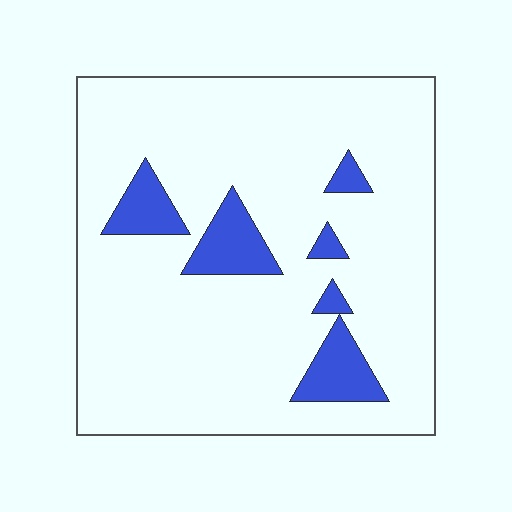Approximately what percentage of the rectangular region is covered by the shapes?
Approximately 10%.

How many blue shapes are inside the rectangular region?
6.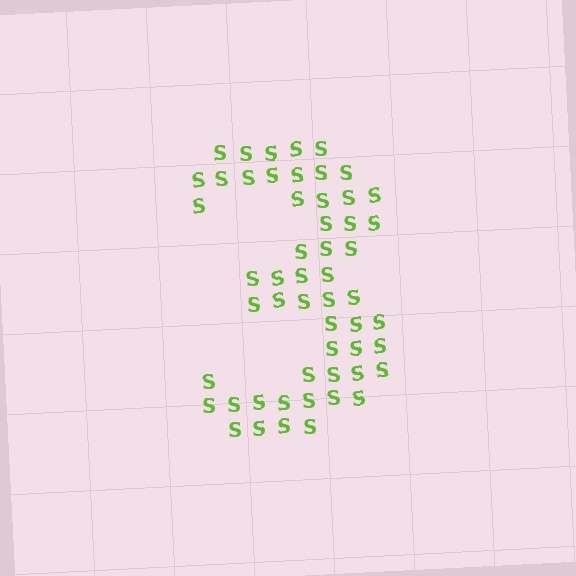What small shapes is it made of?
It is made of small letter S's.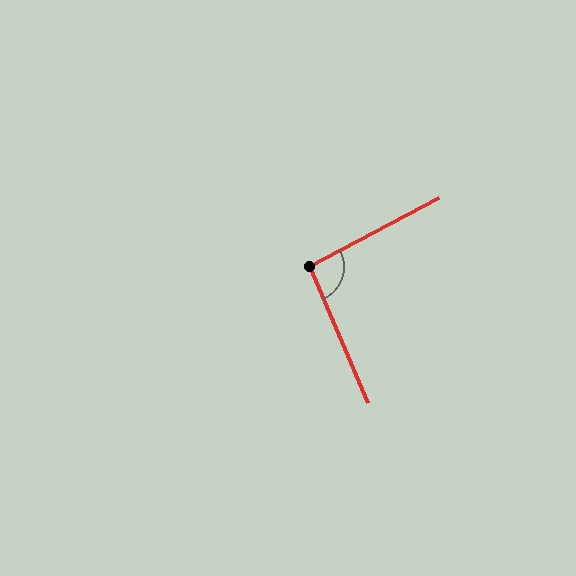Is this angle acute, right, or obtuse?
It is approximately a right angle.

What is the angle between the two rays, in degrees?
Approximately 95 degrees.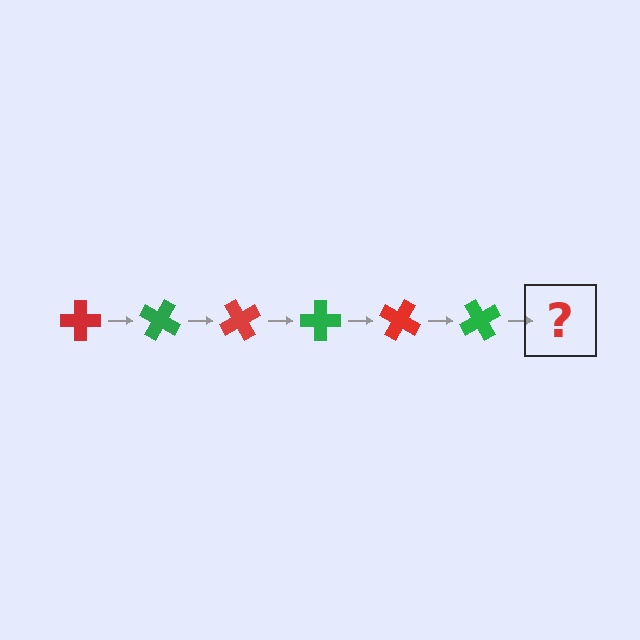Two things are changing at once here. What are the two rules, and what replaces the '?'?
The two rules are that it rotates 30 degrees each step and the color cycles through red and green. The '?' should be a red cross, rotated 180 degrees from the start.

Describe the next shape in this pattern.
It should be a red cross, rotated 180 degrees from the start.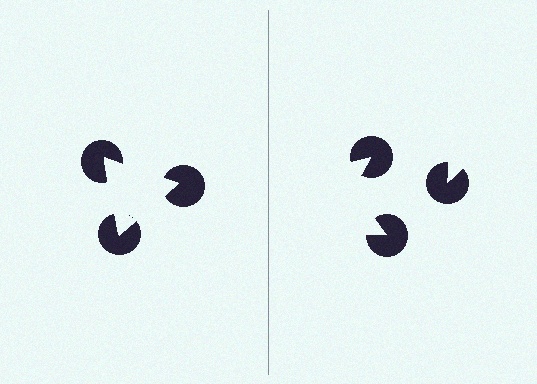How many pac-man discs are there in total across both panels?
6 — 3 on each side.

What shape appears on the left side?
An illusory triangle.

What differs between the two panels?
The pac-man discs are positioned identically on both sides; only the wedge orientations differ. On the left they align to a triangle; on the right they are misaligned.